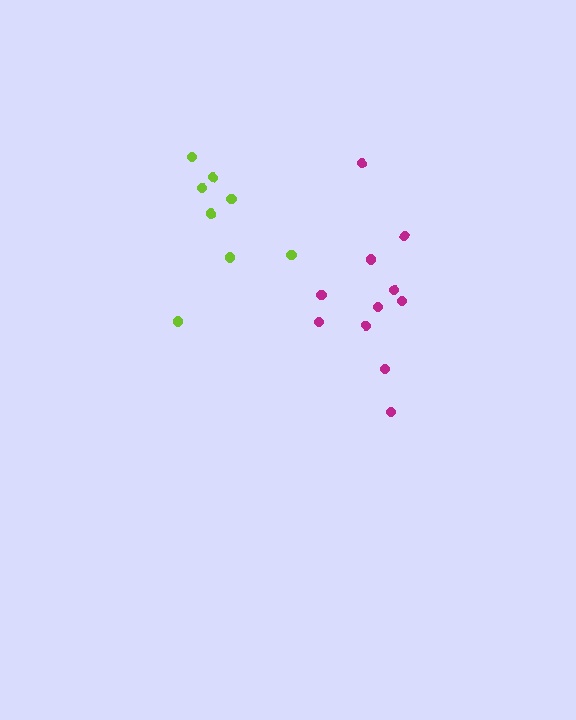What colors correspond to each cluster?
The clusters are colored: lime, magenta.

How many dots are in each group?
Group 1: 8 dots, Group 2: 11 dots (19 total).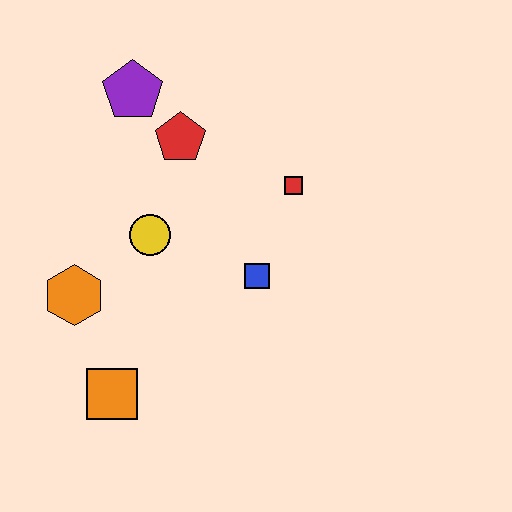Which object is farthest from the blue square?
The purple pentagon is farthest from the blue square.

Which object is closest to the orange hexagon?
The yellow circle is closest to the orange hexagon.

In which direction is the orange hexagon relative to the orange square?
The orange hexagon is above the orange square.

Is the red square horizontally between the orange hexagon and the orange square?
No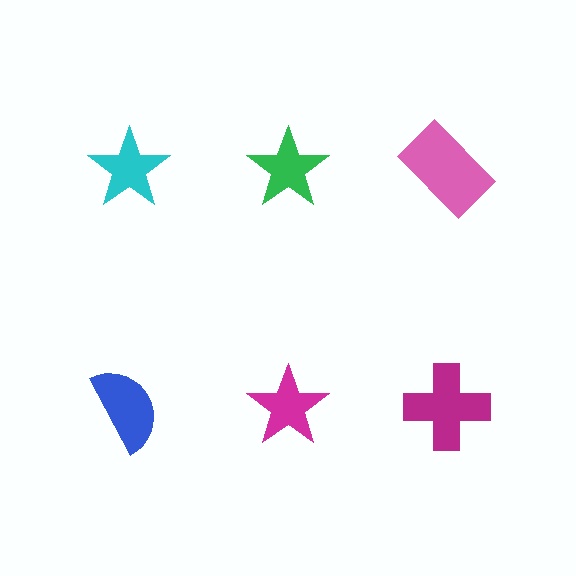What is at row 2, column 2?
A magenta star.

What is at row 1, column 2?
A green star.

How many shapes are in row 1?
3 shapes.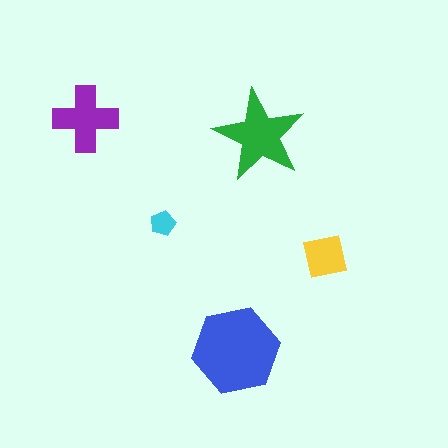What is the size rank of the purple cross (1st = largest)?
3rd.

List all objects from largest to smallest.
The blue hexagon, the green star, the purple cross, the yellow square, the cyan pentagon.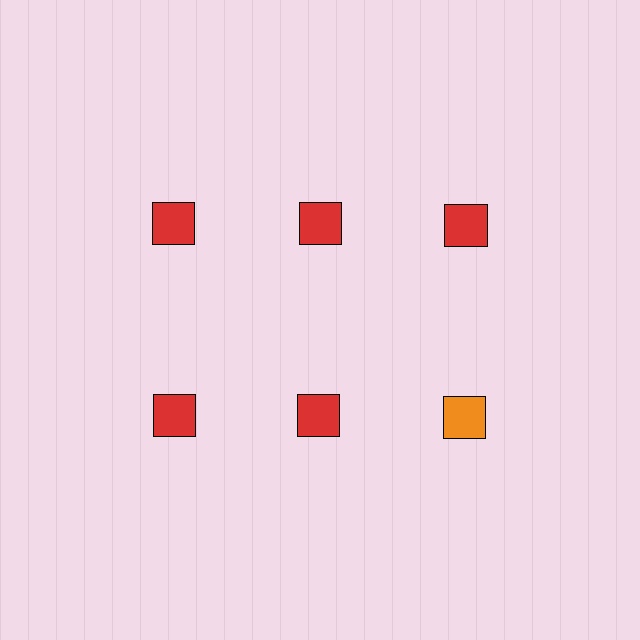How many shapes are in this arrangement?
There are 6 shapes arranged in a grid pattern.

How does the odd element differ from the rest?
It has a different color: orange instead of red.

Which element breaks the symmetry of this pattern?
The orange square in the second row, center column breaks the symmetry. All other shapes are red squares.